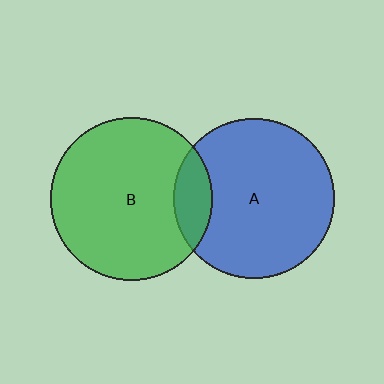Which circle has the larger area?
Circle B (green).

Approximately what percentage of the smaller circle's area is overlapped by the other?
Approximately 15%.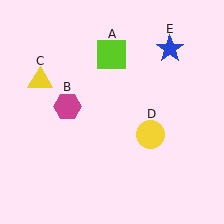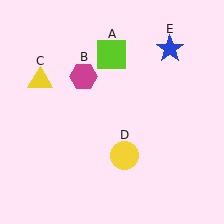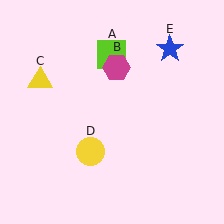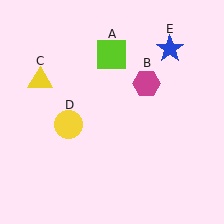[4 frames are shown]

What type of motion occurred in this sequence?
The magenta hexagon (object B), yellow circle (object D) rotated clockwise around the center of the scene.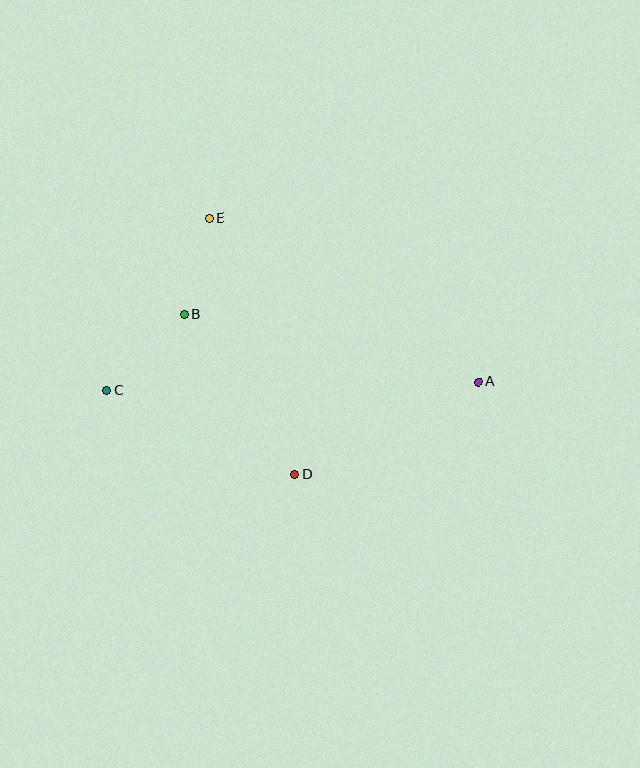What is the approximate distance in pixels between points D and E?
The distance between D and E is approximately 271 pixels.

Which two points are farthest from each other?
Points A and C are farthest from each other.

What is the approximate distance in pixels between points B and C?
The distance between B and C is approximately 108 pixels.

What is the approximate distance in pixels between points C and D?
The distance between C and D is approximately 206 pixels.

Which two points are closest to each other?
Points B and E are closest to each other.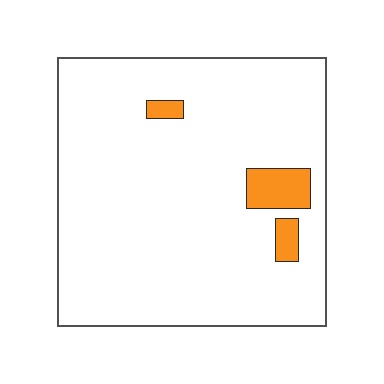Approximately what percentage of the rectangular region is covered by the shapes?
Approximately 5%.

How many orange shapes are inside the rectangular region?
3.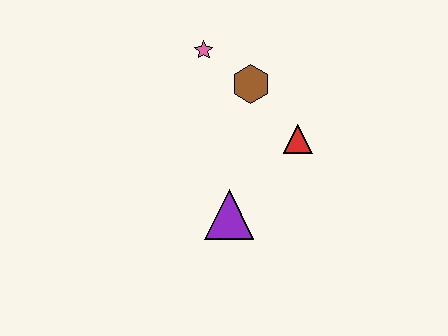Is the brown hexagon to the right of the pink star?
Yes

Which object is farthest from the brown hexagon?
The purple triangle is farthest from the brown hexagon.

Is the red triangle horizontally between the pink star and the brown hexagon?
No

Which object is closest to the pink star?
The brown hexagon is closest to the pink star.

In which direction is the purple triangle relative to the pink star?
The purple triangle is below the pink star.